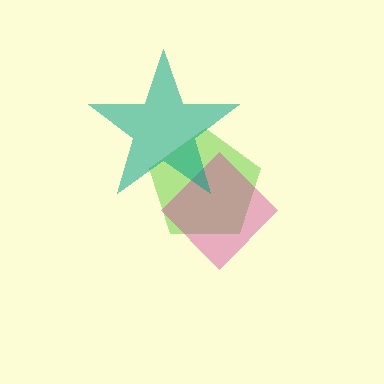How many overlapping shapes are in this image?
There are 3 overlapping shapes in the image.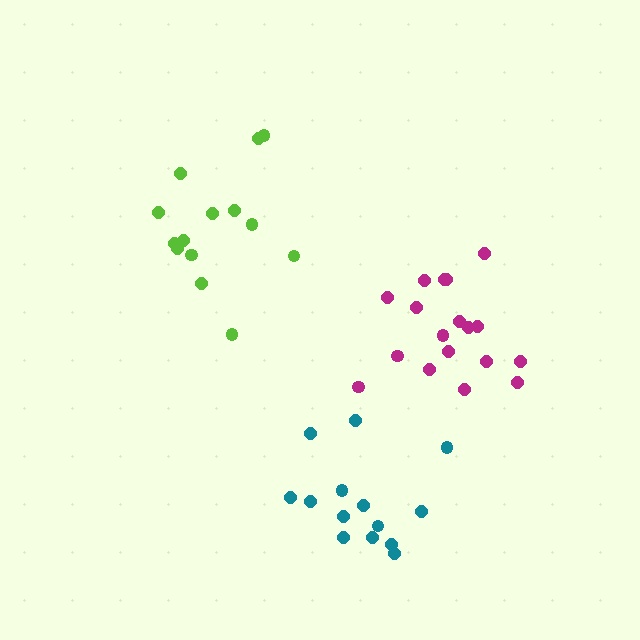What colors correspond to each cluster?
The clusters are colored: teal, lime, magenta.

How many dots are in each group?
Group 1: 14 dots, Group 2: 14 dots, Group 3: 18 dots (46 total).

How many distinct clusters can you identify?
There are 3 distinct clusters.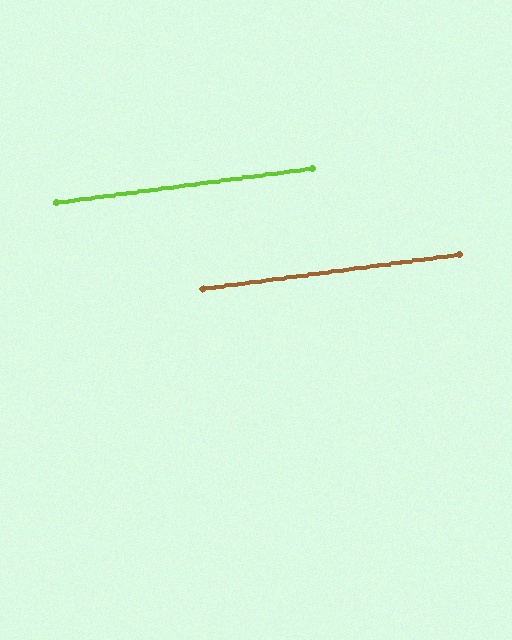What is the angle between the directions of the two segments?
Approximately 0 degrees.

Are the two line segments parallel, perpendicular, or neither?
Parallel — their directions differ by only 0.1°.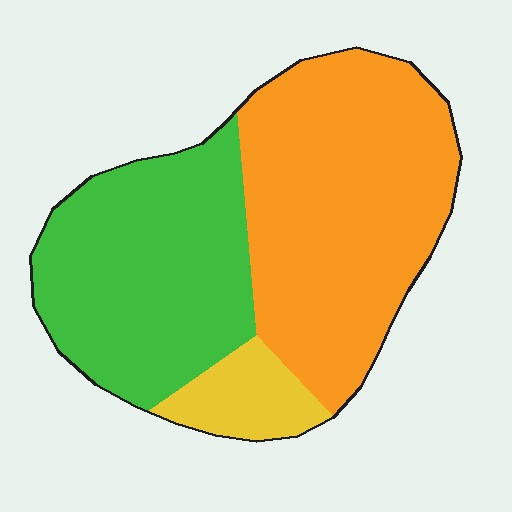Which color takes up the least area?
Yellow, at roughly 10%.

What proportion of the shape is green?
Green takes up about two fifths (2/5) of the shape.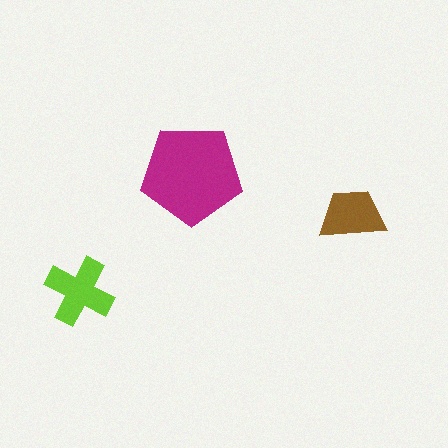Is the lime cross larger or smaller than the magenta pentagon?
Smaller.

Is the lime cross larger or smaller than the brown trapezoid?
Larger.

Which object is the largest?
The magenta pentagon.